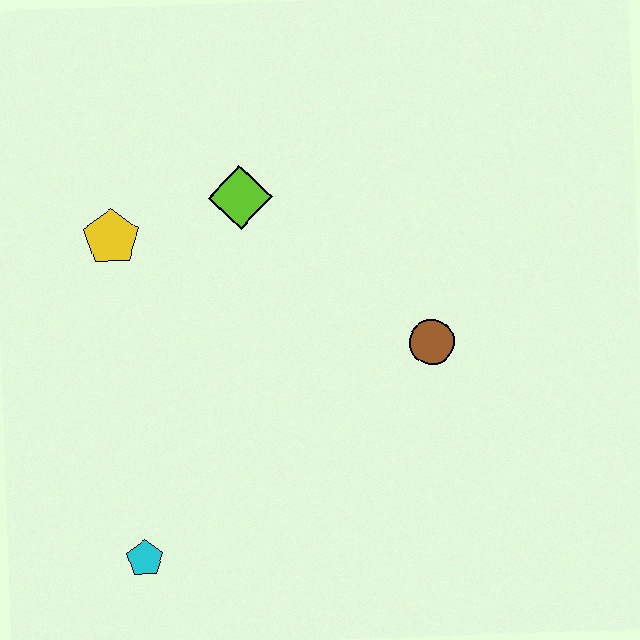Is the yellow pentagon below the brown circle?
No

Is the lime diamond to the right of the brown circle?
No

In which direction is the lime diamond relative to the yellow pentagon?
The lime diamond is to the right of the yellow pentagon.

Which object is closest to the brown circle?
The lime diamond is closest to the brown circle.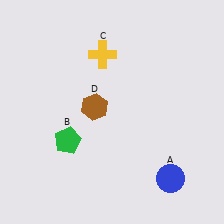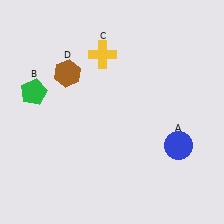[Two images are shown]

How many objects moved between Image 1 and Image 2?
3 objects moved between the two images.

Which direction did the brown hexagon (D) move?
The brown hexagon (D) moved up.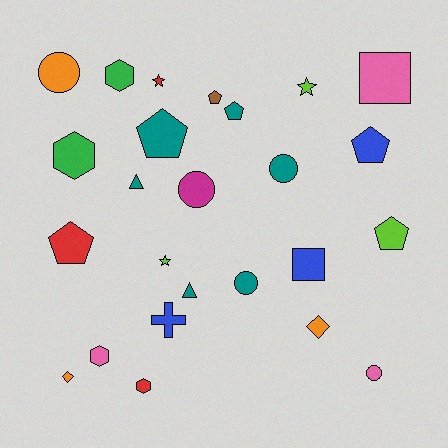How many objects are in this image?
There are 25 objects.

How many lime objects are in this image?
There are 3 lime objects.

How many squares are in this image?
There are 2 squares.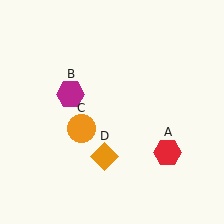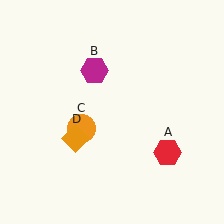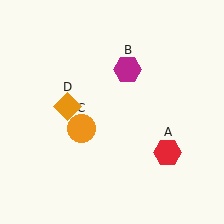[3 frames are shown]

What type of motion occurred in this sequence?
The magenta hexagon (object B), orange diamond (object D) rotated clockwise around the center of the scene.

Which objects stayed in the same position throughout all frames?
Red hexagon (object A) and orange circle (object C) remained stationary.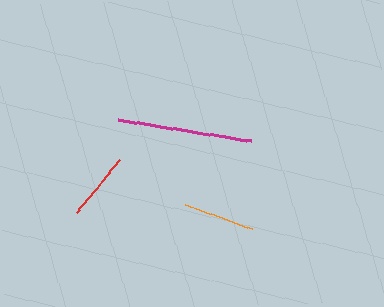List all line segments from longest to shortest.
From longest to shortest: magenta, orange, red.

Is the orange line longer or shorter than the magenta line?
The magenta line is longer than the orange line.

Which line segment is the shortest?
The red line is the shortest at approximately 68 pixels.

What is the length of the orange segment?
The orange segment is approximately 71 pixels long.